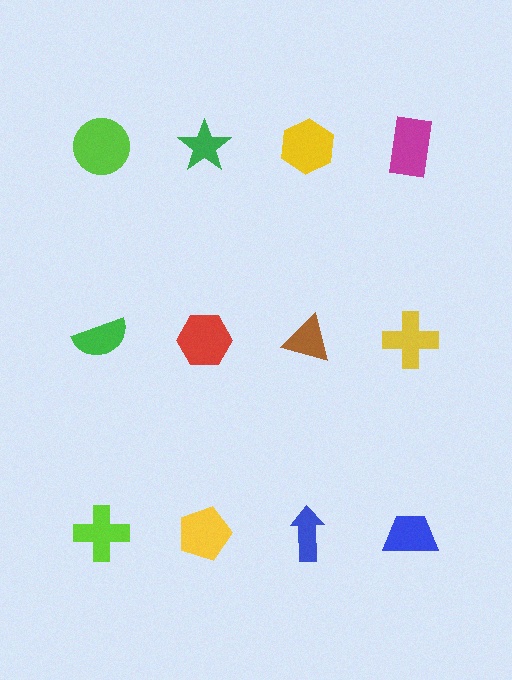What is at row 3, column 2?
A yellow pentagon.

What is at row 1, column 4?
A magenta rectangle.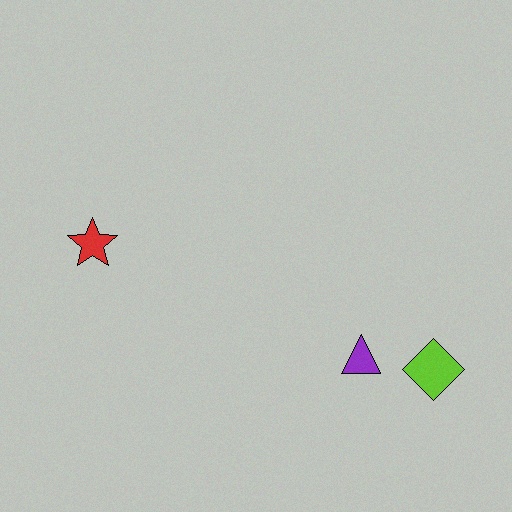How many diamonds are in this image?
There is 1 diamond.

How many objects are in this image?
There are 3 objects.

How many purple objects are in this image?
There is 1 purple object.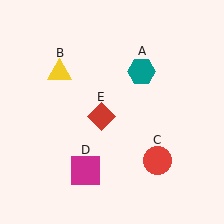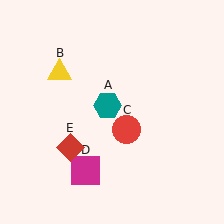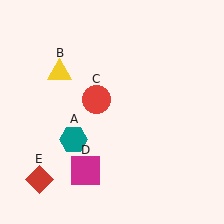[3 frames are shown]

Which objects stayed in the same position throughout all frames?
Yellow triangle (object B) and magenta square (object D) remained stationary.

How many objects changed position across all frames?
3 objects changed position: teal hexagon (object A), red circle (object C), red diamond (object E).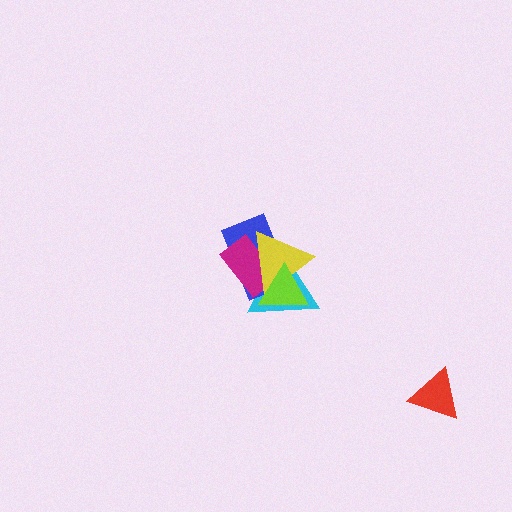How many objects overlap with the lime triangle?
4 objects overlap with the lime triangle.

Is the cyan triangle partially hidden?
Yes, it is partially covered by another shape.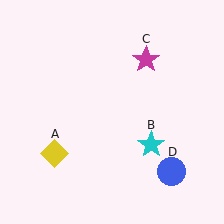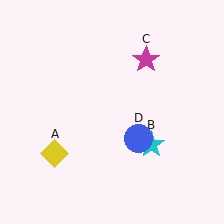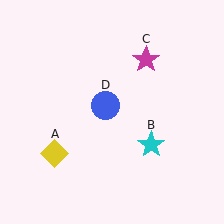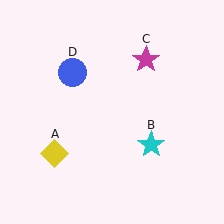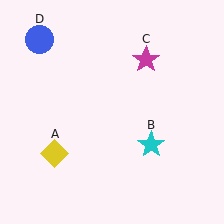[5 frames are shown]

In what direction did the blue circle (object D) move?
The blue circle (object D) moved up and to the left.